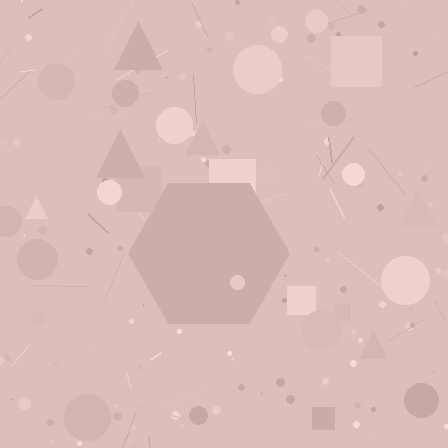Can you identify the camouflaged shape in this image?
The camouflaged shape is a hexagon.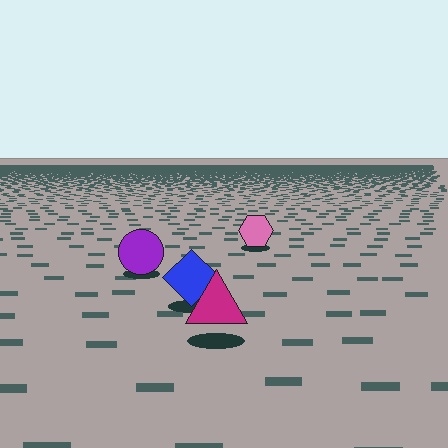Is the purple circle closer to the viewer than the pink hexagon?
Yes. The purple circle is closer — you can tell from the texture gradient: the ground texture is coarser near it.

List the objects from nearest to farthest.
From nearest to farthest: the magenta triangle, the blue diamond, the purple circle, the pink hexagon.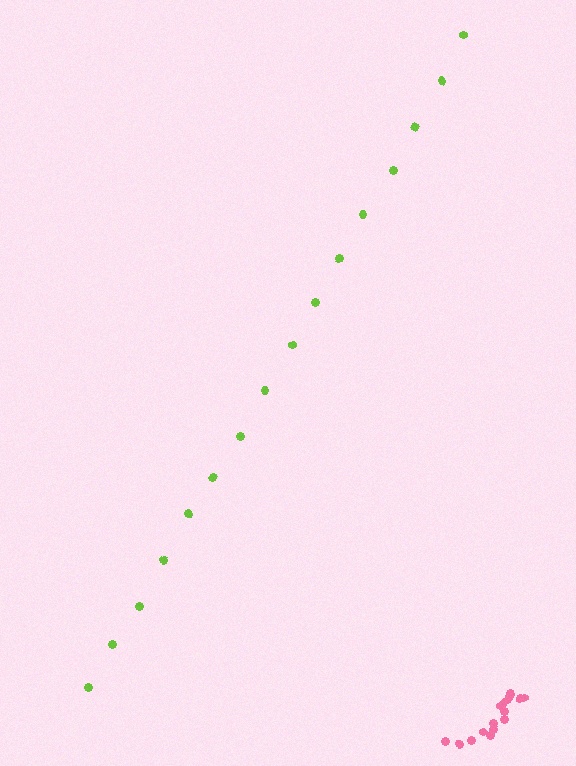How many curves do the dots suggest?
There are 2 distinct paths.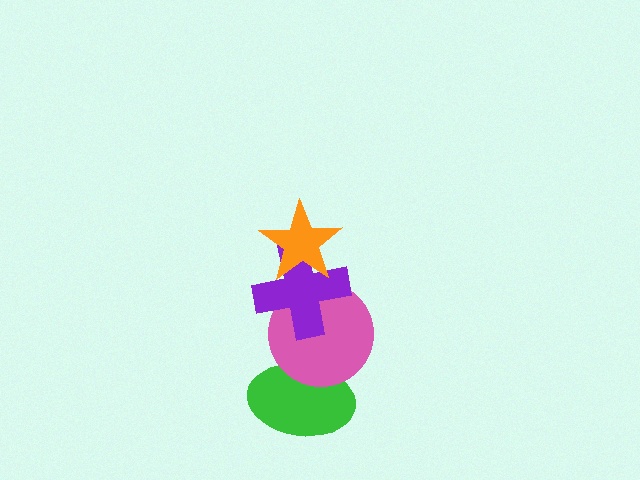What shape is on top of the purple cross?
The orange star is on top of the purple cross.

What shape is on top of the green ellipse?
The pink circle is on top of the green ellipse.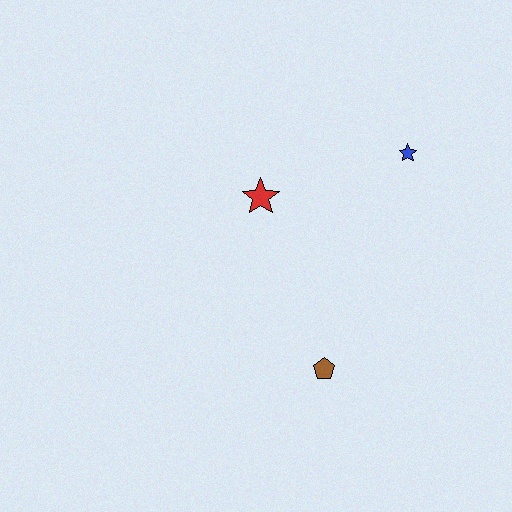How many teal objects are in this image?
There are no teal objects.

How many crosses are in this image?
There are no crosses.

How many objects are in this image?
There are 3 objects.